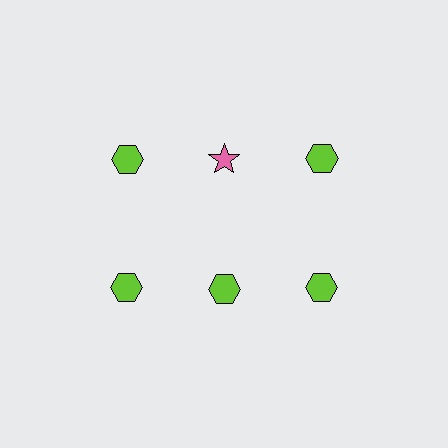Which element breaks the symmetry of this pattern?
The pink star in the top row, second from left column breaks the symmetry. All other shapes are lime hexagons.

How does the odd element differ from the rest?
It differs in both color (pink instead of lime) and shape (star instead of hexagon).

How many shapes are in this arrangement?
There are 6 shapes arranged in a grid pattern.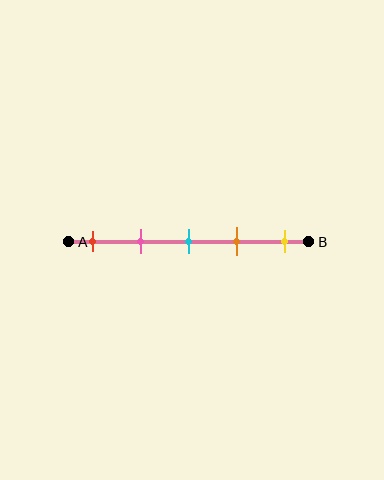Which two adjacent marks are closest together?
The cyan and orange marks are the closest adjacent pair.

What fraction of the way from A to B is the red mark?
The red mark is approximately 10% (0.1) of the way from A to B.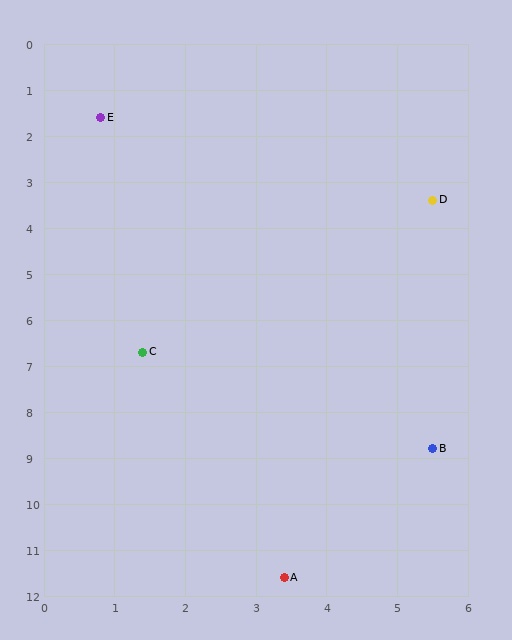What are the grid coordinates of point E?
Point E is at approximately (0.8, 1.6).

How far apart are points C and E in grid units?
Points C and E are about 5.1 grid units apart.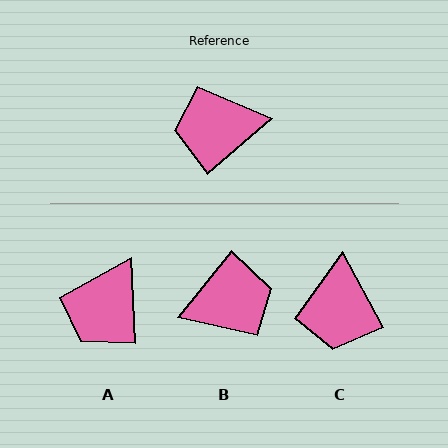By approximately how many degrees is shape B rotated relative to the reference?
Approximately 169 degrees clockwise.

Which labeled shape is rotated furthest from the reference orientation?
B, about 169 degrees away.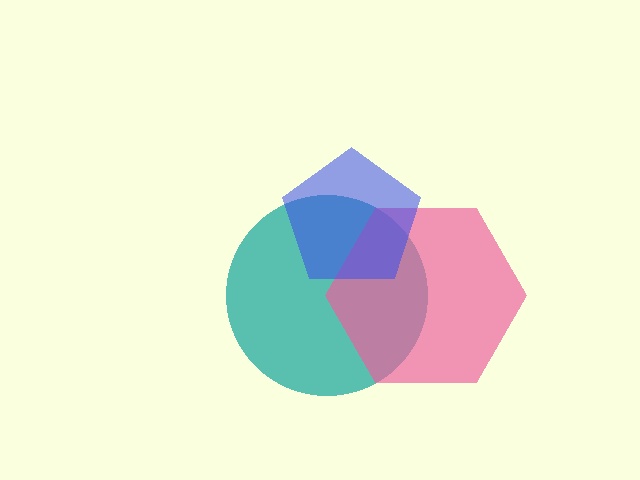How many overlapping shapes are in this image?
There are 3 overlapping shapes in the image.